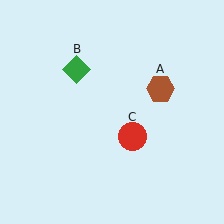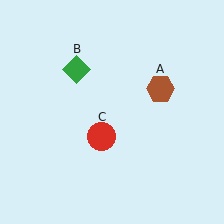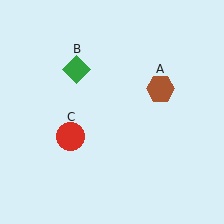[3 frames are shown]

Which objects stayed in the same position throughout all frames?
Brown hexagon (object A) and green diamond (object B) remained stationary.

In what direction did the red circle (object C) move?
The red circle (object C) moved left.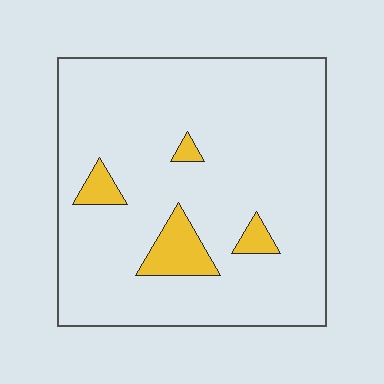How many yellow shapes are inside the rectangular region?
4.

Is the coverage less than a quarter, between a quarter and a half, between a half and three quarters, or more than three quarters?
Less than a quarter.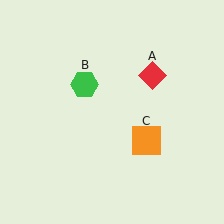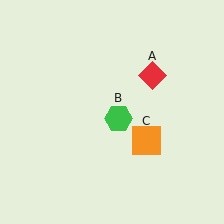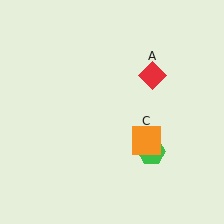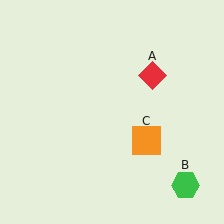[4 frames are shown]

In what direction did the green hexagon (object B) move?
The green hexagon (object B) moved down and to the right.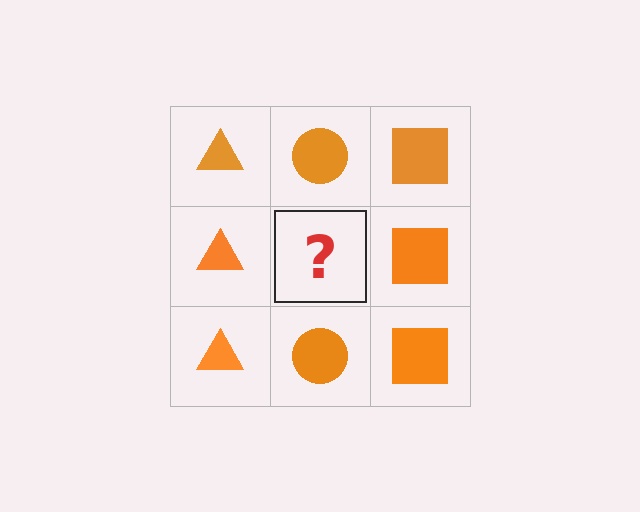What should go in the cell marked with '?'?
The missing cell should contain an orange circle.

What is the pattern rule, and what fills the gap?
The rule is that each column has a consistent shape. The gap should be filled with an orange circle.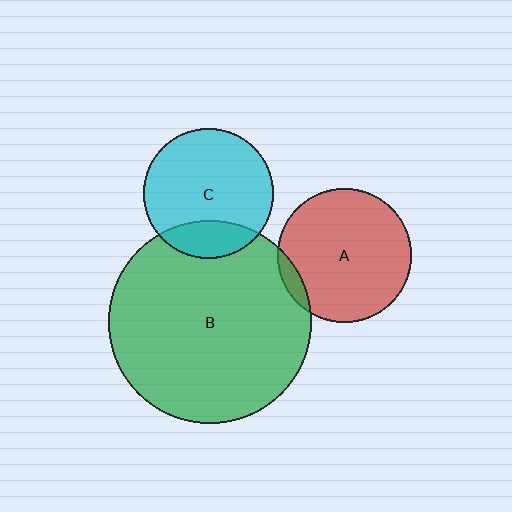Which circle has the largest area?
Circle B (green).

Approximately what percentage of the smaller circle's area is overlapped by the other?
Approximately 20%.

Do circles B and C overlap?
Yes.